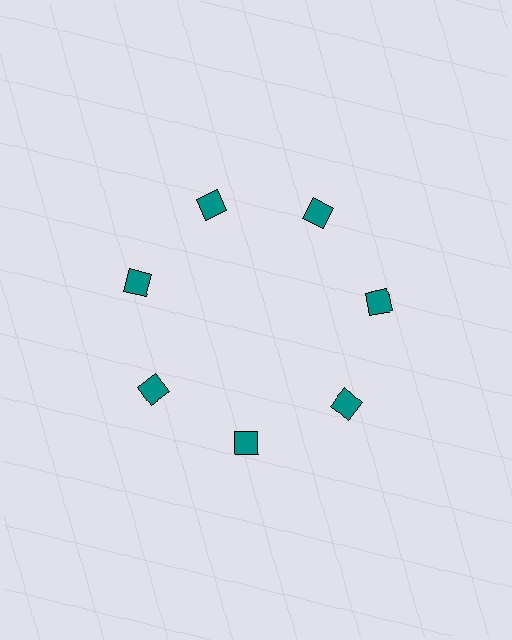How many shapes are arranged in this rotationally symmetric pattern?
There are 7 shapes, arranged in 7 groups of 1.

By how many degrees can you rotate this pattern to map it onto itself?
The pattern maps onto itself every 51 degrees of rotation.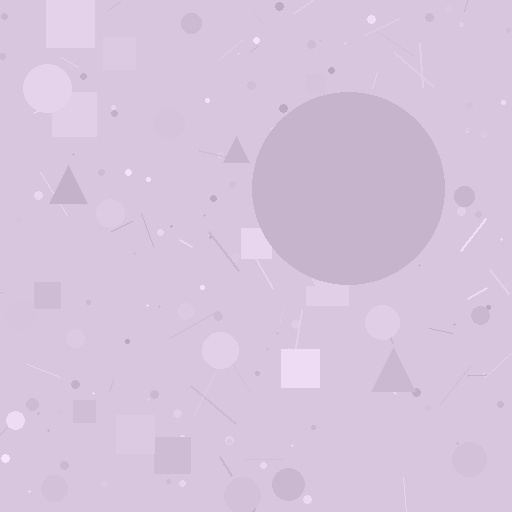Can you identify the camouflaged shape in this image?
The camouflaged shape is a circle.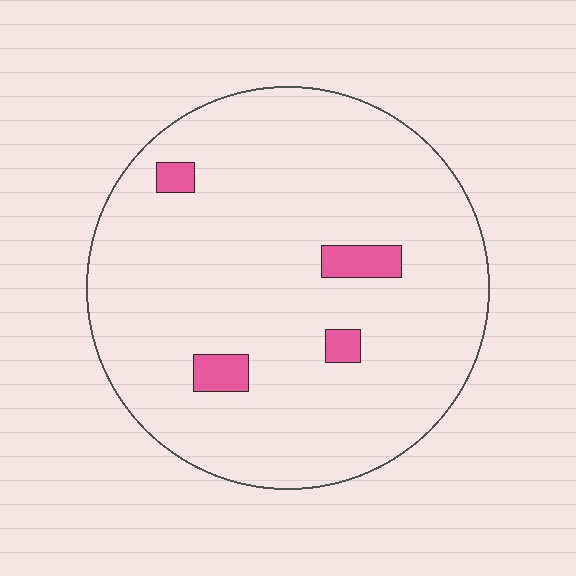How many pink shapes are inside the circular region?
4.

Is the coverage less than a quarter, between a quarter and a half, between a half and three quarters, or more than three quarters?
Less than a quarter.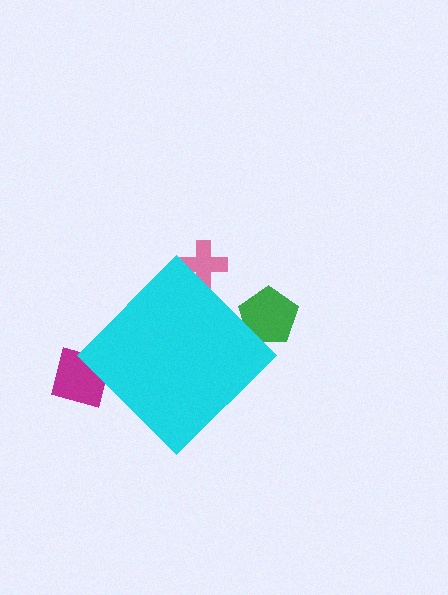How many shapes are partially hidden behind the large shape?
3 shapes are partially hidden.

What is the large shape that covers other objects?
A cyan diamond.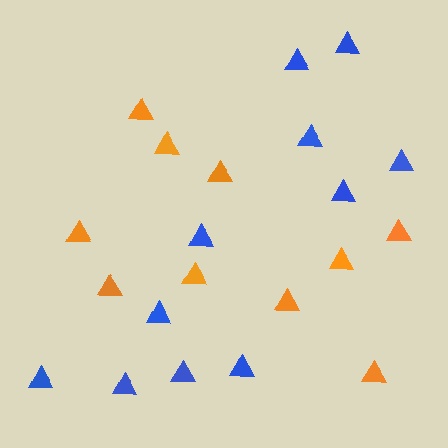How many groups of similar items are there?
There are 2 groups: one group of blue triangles (11) and one group of orange triangles (10).